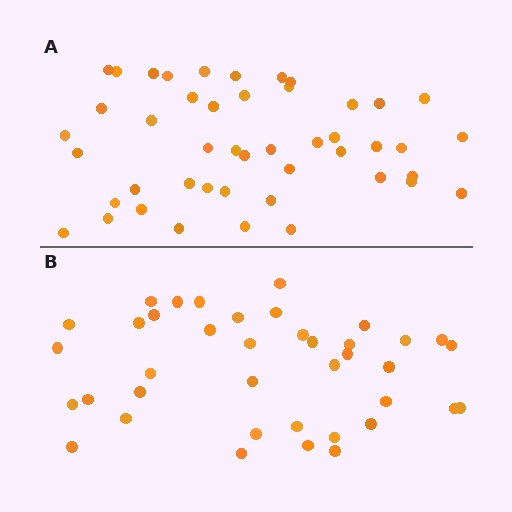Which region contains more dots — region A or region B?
Region A (the top region) has more dots.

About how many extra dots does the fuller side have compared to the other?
Region A has roughly 8 or so more dots than region B.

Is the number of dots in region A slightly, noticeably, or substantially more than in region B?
Region A has only slightly more — the two regions are fairly close. The ratio is roughly 1.2 to 1.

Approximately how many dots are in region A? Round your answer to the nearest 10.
About 50 dots. (The exact count is 46, which rounds to 50.)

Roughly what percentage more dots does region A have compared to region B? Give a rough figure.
About 20% more.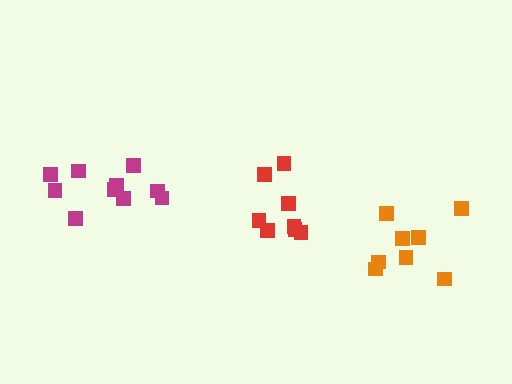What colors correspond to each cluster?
The clusters are colored: orange, magenta, red.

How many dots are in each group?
Group 1: 8 dots, Group 2: 10 dots, Group 3: 8 dots (26 total).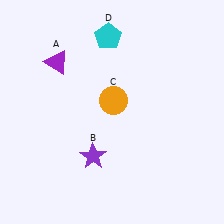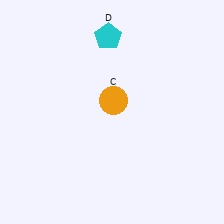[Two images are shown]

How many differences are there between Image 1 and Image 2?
There are 2 differences between the two images.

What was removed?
The purple triangle (A), the purple star (B) were removed in Image 2.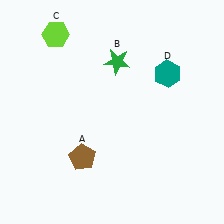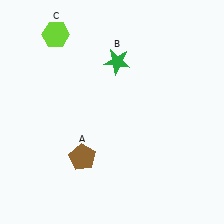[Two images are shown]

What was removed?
The teal hexagon (D) was removed in Image 2.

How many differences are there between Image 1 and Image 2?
There is 1 difference between the two images.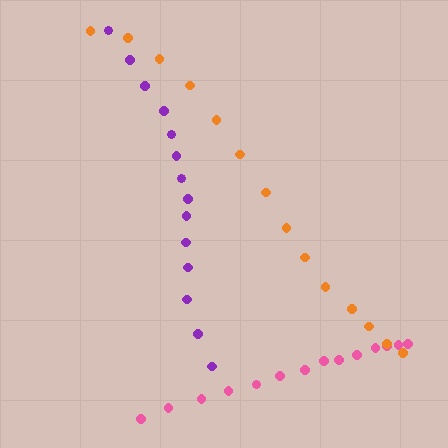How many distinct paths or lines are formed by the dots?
There are 3 distinct paths.